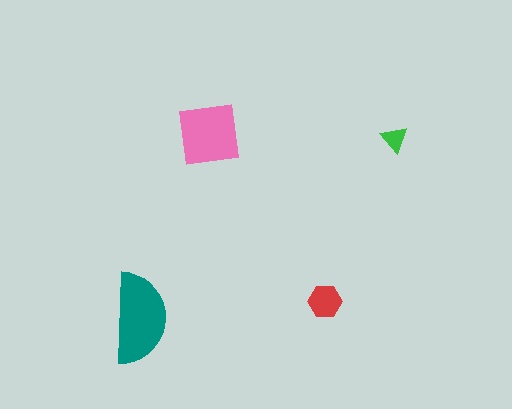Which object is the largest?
The teal semicircle.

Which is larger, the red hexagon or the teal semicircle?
The teal semicircle.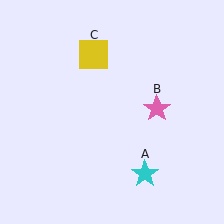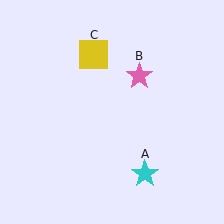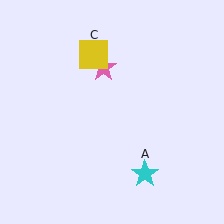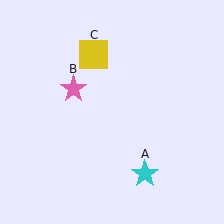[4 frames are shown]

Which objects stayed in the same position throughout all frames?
Cyan star (object A) and yellow square (object C) remained stationary.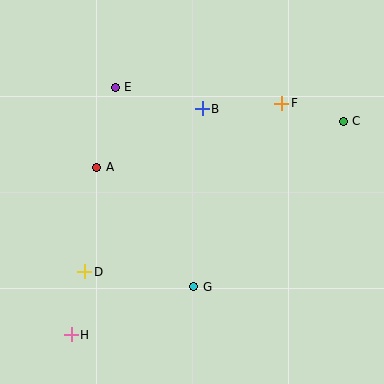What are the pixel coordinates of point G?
Point G is at (194, 287).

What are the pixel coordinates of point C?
Point C is at (343, 121).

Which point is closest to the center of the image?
Point B at (202, 109) is closest to the center.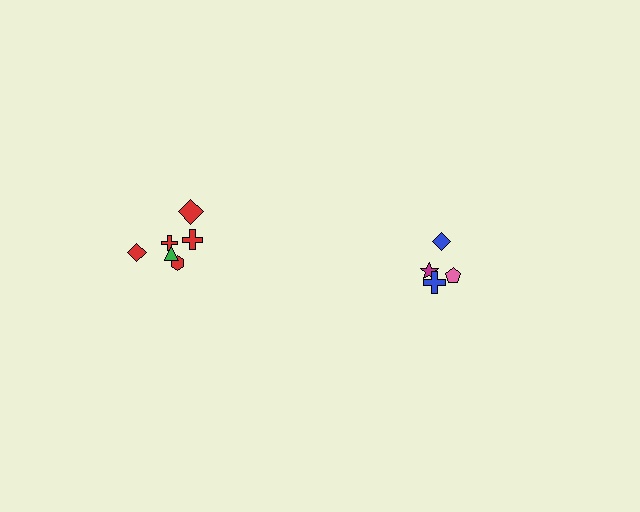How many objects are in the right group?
There are 4 objects.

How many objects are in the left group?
There are 6 objects.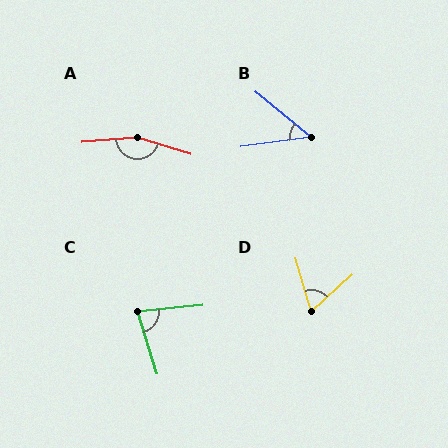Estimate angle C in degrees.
Approximately 78 degrees.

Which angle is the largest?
A, at approximately 158 degrees.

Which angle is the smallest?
B, at approximately 48 degrees.